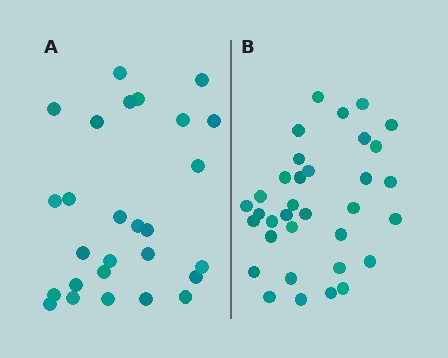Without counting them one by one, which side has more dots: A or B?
Region B (the right region) has more dots.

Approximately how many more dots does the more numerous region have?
Region B has roughly 8 or so more dots than region A.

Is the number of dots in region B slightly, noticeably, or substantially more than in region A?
Region B has noticeably more, but not dramatically so. The ratio is roughly 1.3 to 1.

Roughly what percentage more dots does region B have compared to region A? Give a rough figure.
About 25% more.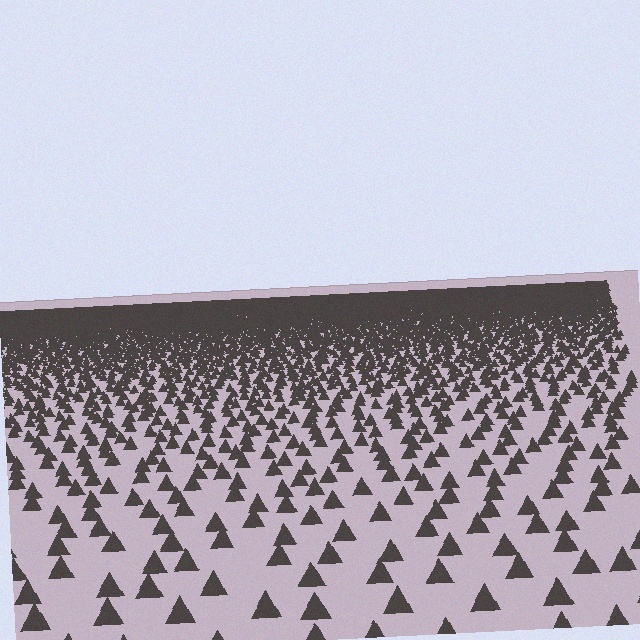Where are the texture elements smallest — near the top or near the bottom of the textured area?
Near the top.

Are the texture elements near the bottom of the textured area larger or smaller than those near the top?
Larger. Near the bottom, elements are closer to the viewer and appear at a bigger on-screen size.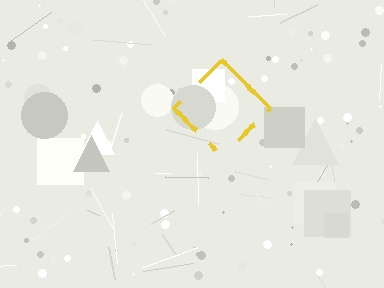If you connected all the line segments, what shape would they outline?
They would outline a diamond.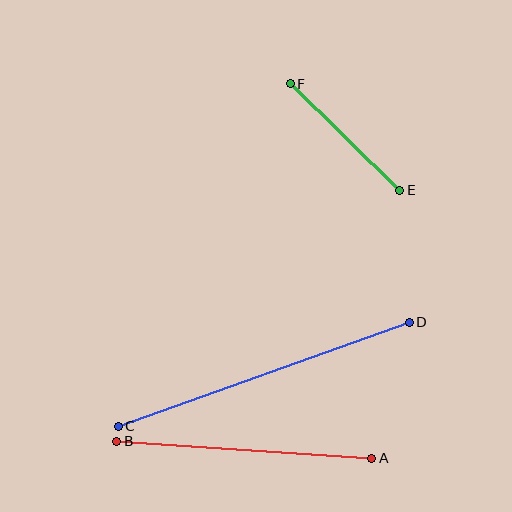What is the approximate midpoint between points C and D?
The midpoint is at approximately (264, 374) pixels.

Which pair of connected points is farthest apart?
Points C and D are farthest apart.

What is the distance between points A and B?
The distance is approximately 255 pixels.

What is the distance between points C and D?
The distance is approximately 309 pixels.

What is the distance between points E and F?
The distance is approximately 153 pixels.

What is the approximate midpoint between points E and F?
The midpoint is at approximately (345, 137) pixels.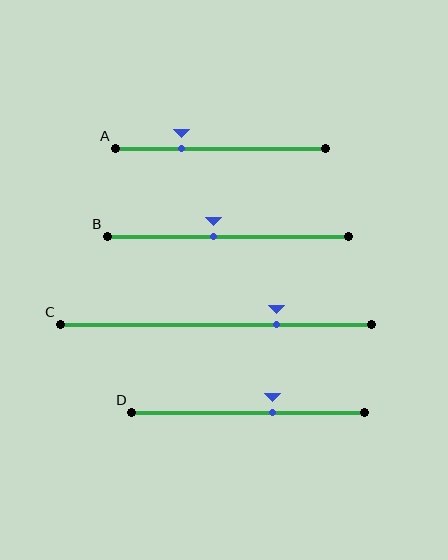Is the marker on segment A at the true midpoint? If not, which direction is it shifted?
No, the marker on segment A is shifted to the left by about 18% of the segment length.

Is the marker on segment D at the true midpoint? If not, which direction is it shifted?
No, the marker on segment D is shifted to the right by about 11% of the segment length.